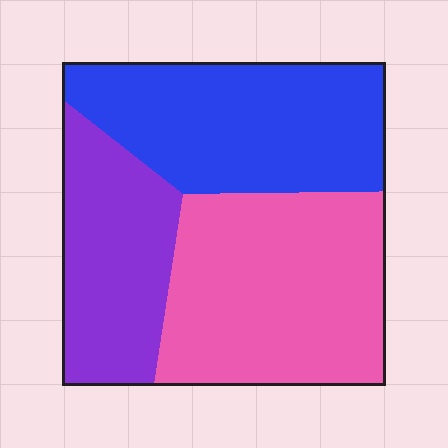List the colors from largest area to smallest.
From largest to smallest: pink, blue, purple.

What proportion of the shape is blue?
Blue covers around 35% of the shape.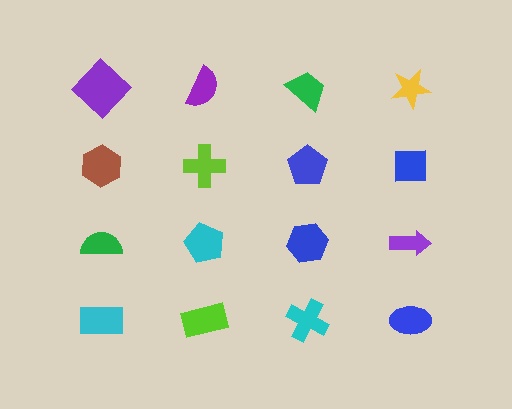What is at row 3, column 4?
A purple arrow.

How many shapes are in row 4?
4 shapes.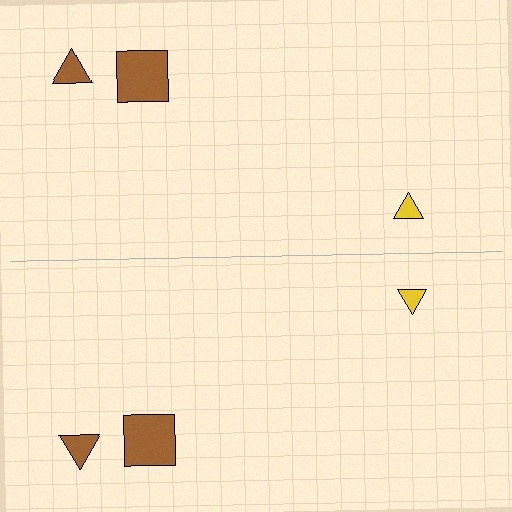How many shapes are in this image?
There are 6 shapes in this image.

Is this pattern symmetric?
Yes, this pattern has bilateral (reflection) symmetry.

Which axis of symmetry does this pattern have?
The pattern has a horizontal axis of symmetry running through the center of the image.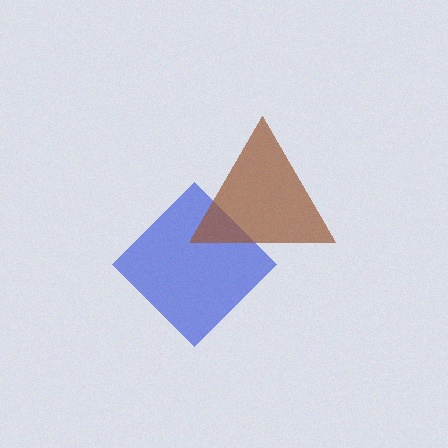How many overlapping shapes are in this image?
There are 2 overlapping shapes in the image.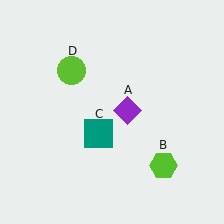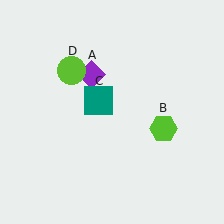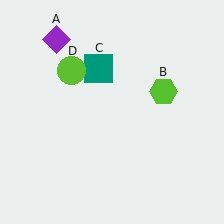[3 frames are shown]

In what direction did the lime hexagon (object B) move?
The lime hexagon (object B) moved up.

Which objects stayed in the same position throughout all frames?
Lime circle (object D) remained stationary.